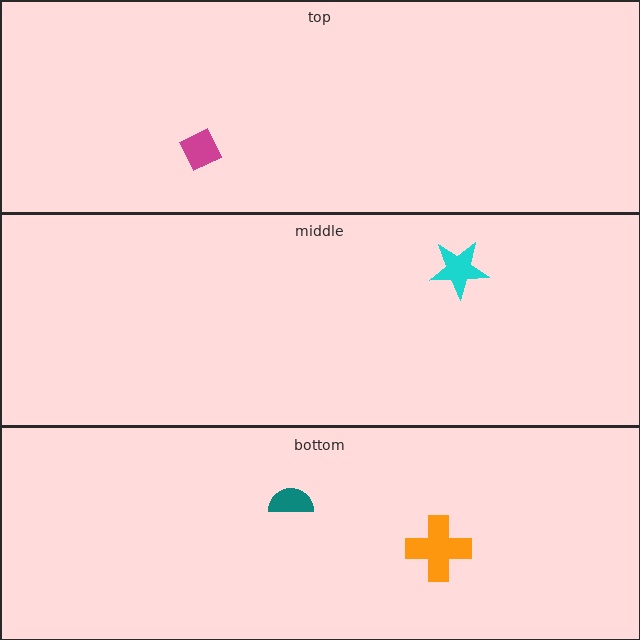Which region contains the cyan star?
The middle region.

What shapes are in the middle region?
The cyan star.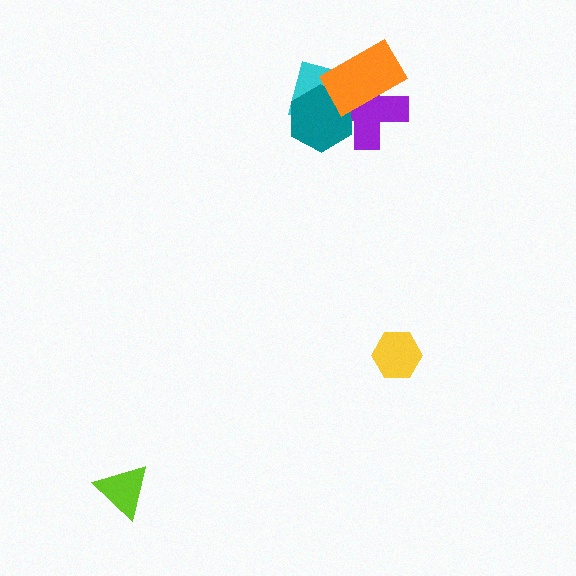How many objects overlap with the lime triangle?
0 objects overlap with the lime triangle.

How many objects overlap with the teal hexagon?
3 objects overlap with the teal hexagon.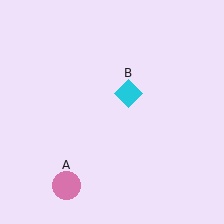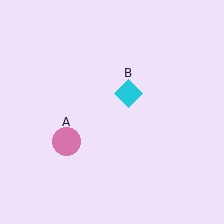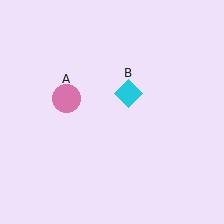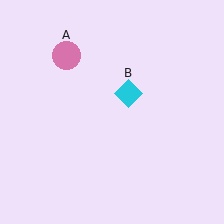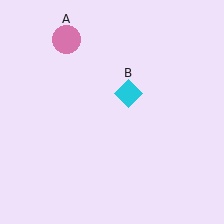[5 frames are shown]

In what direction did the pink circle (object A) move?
The pink circle (object A) moved up.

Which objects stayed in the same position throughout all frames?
Cyan diamond (object B) remained stationary.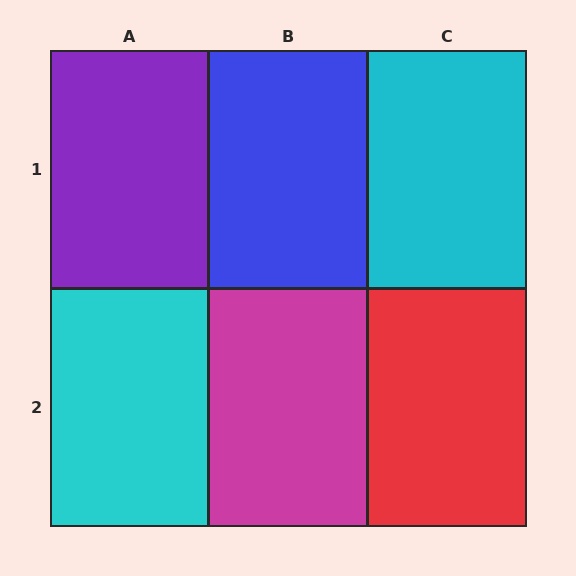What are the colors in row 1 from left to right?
Purple, blue, cyan.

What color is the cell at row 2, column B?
Magenta.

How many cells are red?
1 cell is red.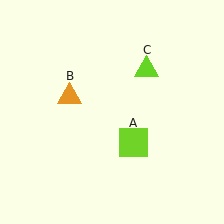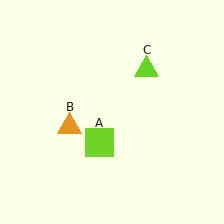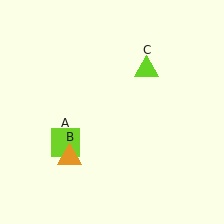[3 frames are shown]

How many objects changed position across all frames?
2 objects changed position: lime square (object A), orange triangle (object B).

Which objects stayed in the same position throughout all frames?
Lime triangle (object C) remained stationary.